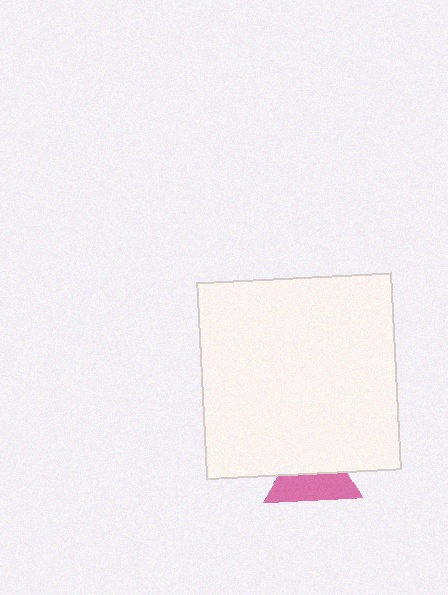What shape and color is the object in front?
The object in front is a white rectangle.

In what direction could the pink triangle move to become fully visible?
The pink triangle could move down. That would shift it out from behind the white rectangle entirely.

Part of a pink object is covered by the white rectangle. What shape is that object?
It is a triangle.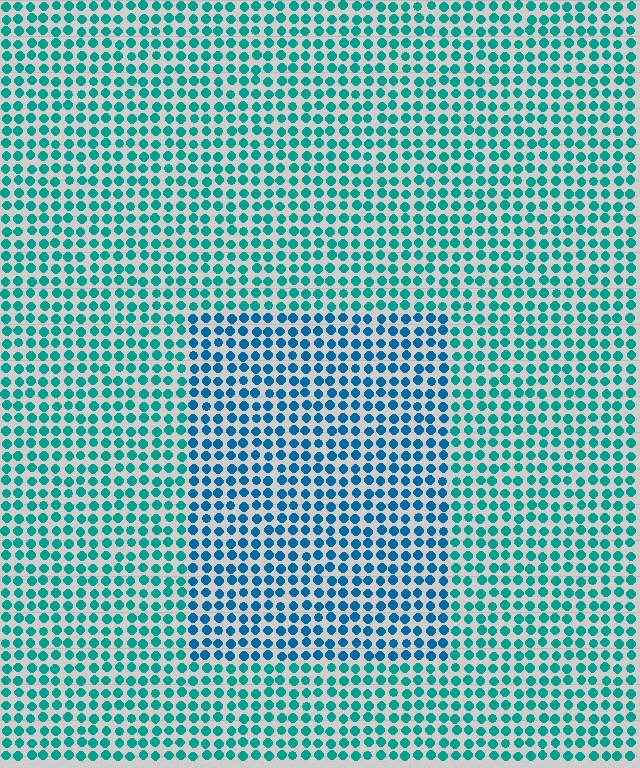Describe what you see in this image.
The image is filled with small teal elements in a uniform arrangement. A rectangle-shaped region is visible where the elements are tinted to a slightly different hue, forming a subtle color boundary.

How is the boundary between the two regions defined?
The boundary is defined purely by a slight shift in hue (about 27 degrees). Spacing, size, and orientation are identical on both sides.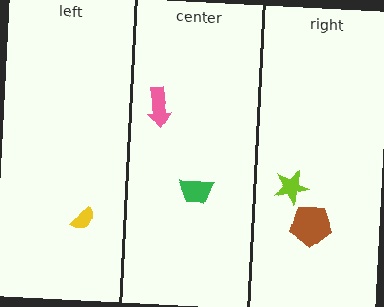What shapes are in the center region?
The green trapezoid, the pink arrow.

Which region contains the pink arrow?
The center region.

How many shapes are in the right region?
2.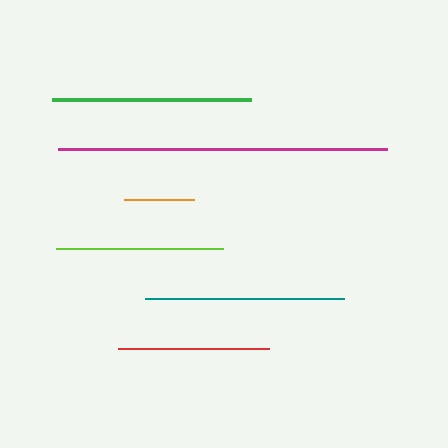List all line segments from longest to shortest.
From longest to shortest: magenta, green, teal, lime, red, orange.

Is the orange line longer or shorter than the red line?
The red line is longer than the orange line.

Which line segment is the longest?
The magenta line is the longest at approximately 329 pixels.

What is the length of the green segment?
The green segment is approximately 200 pixels long.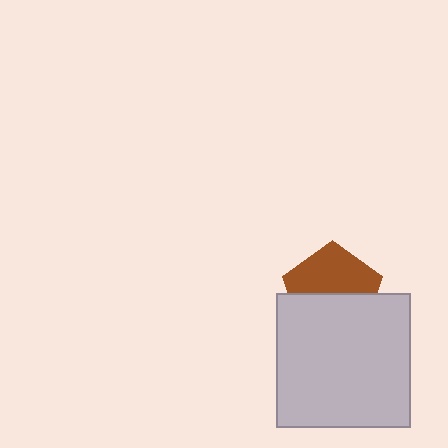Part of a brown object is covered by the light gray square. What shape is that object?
It is a pentagon.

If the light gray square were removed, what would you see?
You would see the complete brown pentagon.